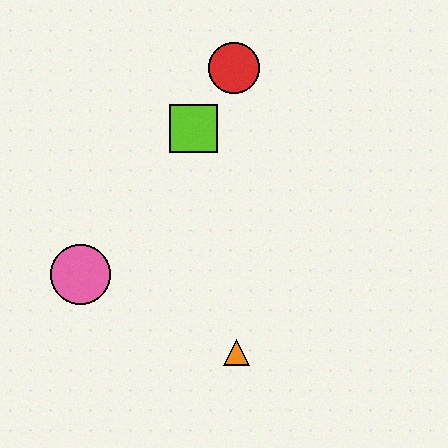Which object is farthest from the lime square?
The orange triangle is farthest from the lime square.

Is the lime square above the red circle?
No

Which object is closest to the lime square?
The red circle is closest to the lime square.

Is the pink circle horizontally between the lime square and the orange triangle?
No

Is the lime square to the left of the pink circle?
No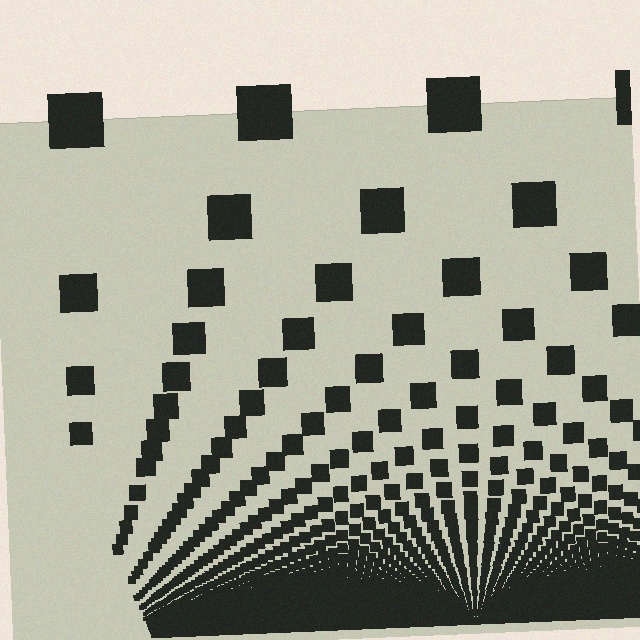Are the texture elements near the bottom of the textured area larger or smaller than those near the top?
Smaller. The gradient is inverted — elements near the bottom are smaller and denser.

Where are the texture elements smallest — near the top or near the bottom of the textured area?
Near the bottom.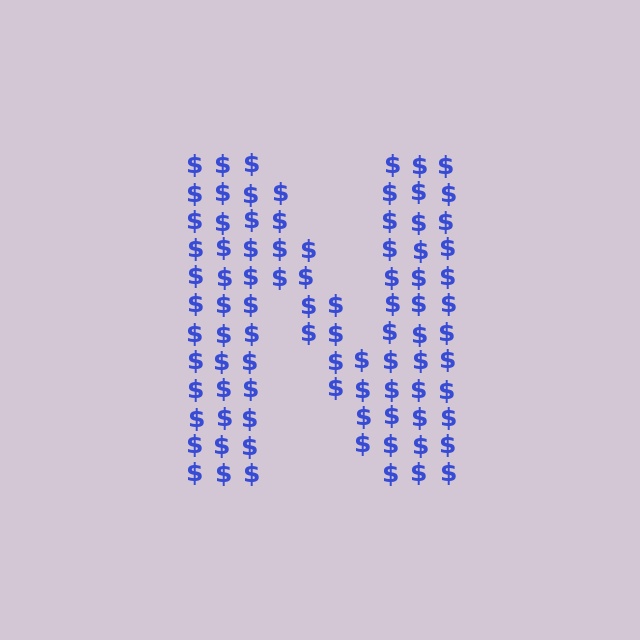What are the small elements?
The small elements are dollar signs.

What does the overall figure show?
The overall figure shows the letter N.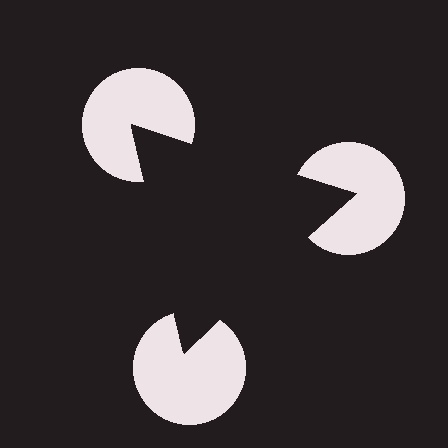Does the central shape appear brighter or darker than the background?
It typically appears slightly darker than the background, even though no actual brightness change is drawn.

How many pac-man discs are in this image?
There are 3 — one at each vertex of the illusory triangle.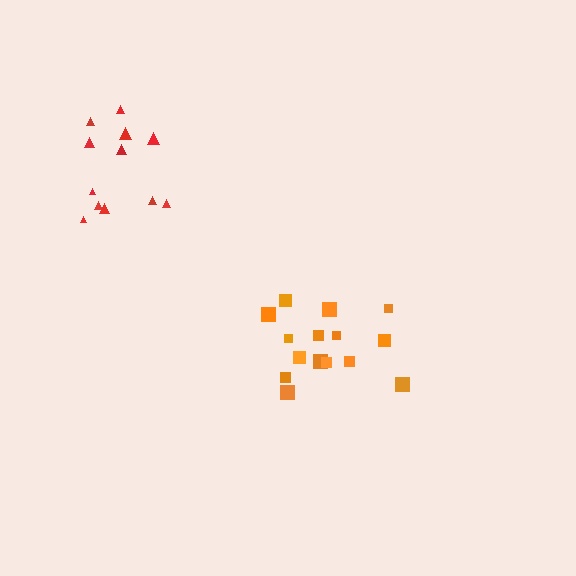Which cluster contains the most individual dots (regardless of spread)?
Orange (15).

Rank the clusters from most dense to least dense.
orange, red.